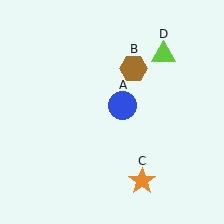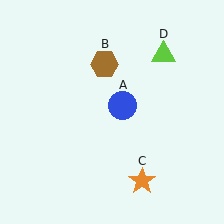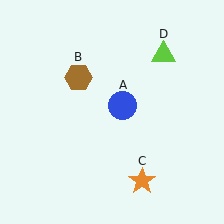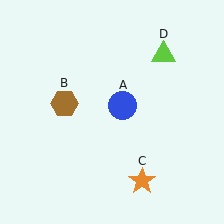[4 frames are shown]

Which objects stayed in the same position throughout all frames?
Blue circle (object A) and orange star (object C) and lime triangle (object D) remained stationary.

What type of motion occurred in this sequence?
The brown hexagon (object B) rotated counterclockwise around the center of the scene.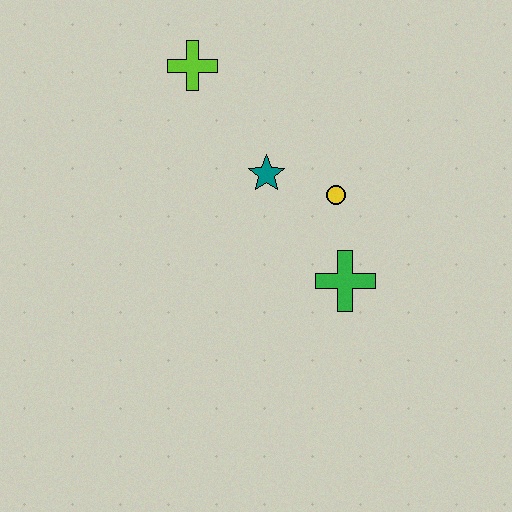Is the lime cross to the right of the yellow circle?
No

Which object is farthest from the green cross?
The lime cross is farthest from the green cross.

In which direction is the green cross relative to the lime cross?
The green cross is below the lime cross.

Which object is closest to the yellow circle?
The teal star is closest to the yellow circle.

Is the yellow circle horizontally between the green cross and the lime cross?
Yes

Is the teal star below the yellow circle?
No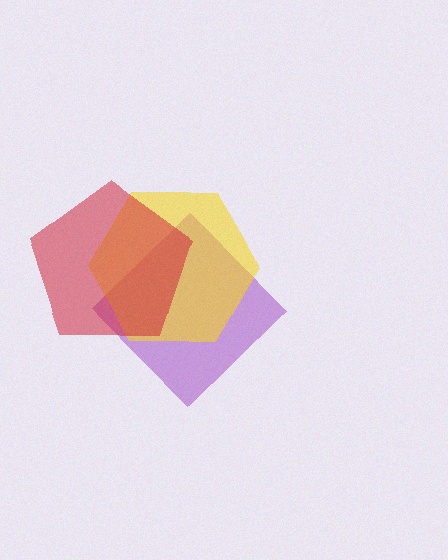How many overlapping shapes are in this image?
There are 3 overlapping shapes in the image.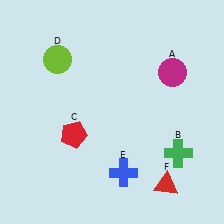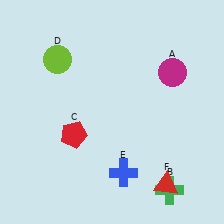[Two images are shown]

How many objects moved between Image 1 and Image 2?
1 object moved between the two images.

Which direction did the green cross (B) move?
The green cross (B) moved down.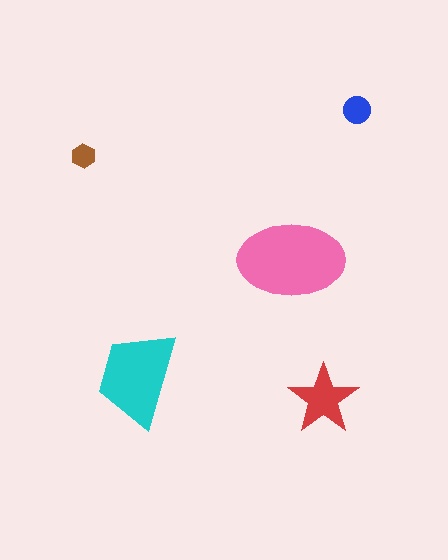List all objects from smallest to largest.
The brown hexagon, the blue circle, the red star, the cyan trapezoid, the pink ellipse.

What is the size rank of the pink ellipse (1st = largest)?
1st.